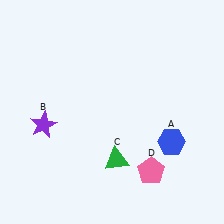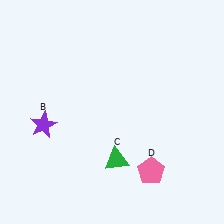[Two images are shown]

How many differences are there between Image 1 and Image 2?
There is 1 difference between the two images.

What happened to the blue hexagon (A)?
The blue hexagon (A) was removed in Image 2. It was in the bottom-right area of Image 1.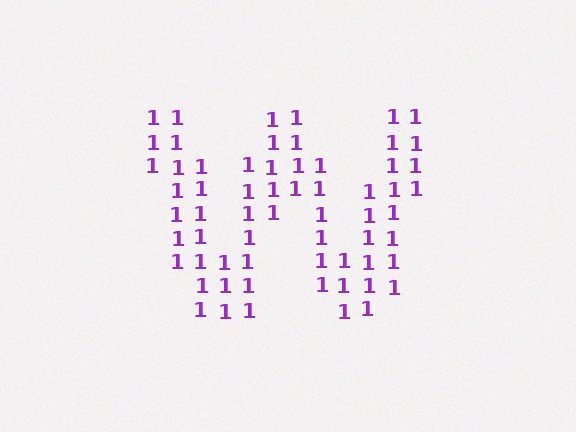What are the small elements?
The small elements are digit 1's.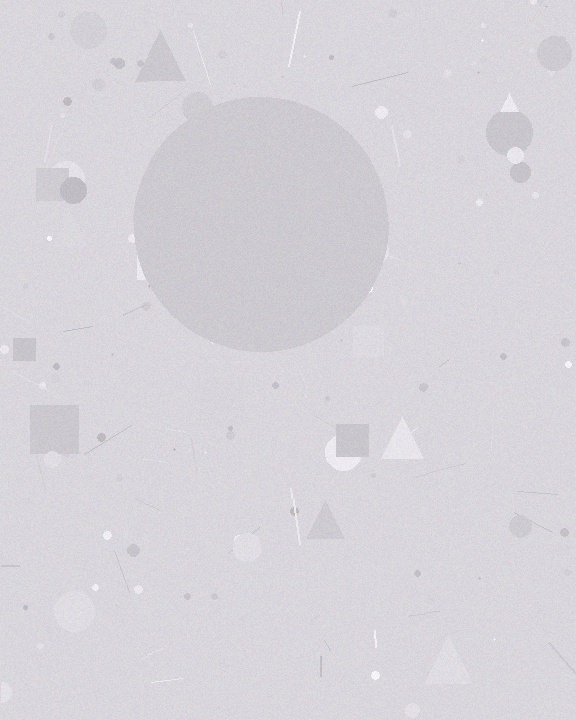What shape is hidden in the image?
A circle is hidden in the image.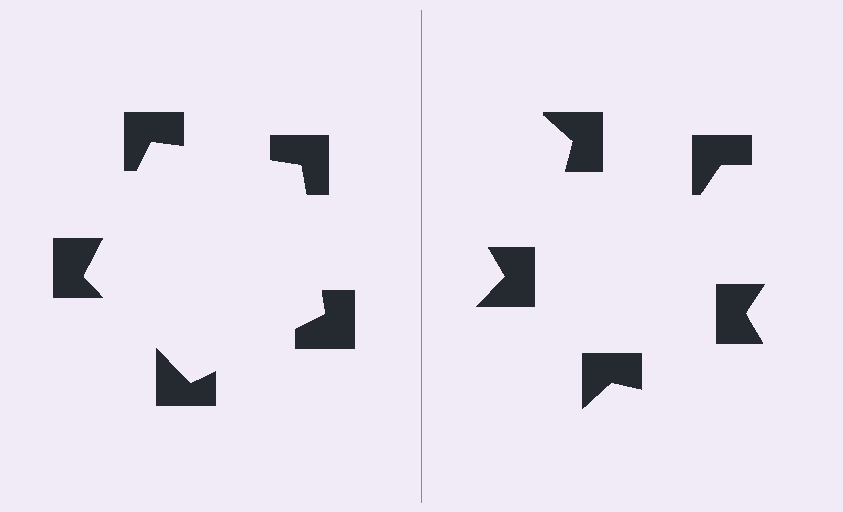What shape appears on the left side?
An illusory pentagon.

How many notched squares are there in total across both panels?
10 — 5 on each side.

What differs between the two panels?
The notched squares are positioned identically on both sides; only the wedge orientations differ. On the left they align to a pentagon; on the right they are misaligned.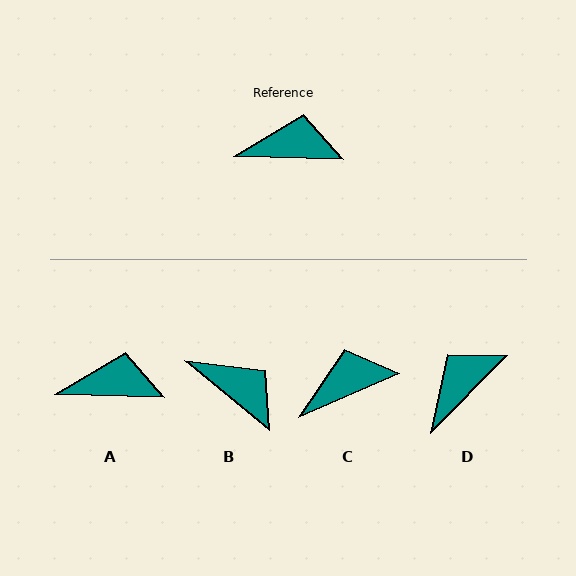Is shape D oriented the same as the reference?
No, it is off by about 47 degrees.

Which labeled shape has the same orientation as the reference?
A.